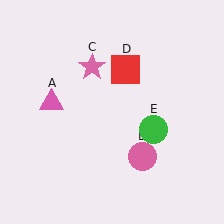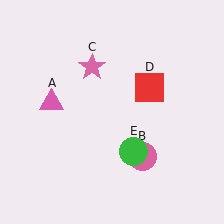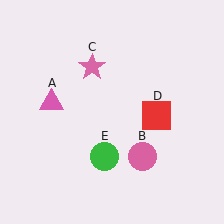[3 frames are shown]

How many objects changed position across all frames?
2 objects changed position: red square (object D), green circle (object E).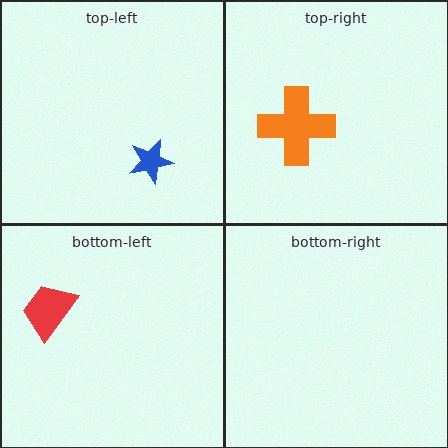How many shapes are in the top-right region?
1.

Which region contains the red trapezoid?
The bottom-left region.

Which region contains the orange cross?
The top-right region.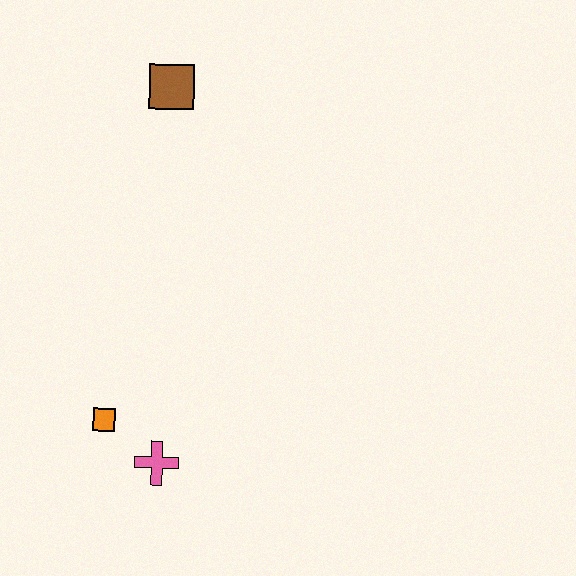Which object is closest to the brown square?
The orange square is closest to the brown square.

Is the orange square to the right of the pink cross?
No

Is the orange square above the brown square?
No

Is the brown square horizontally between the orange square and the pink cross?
No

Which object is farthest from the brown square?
The pink cross is farthest from the brown square.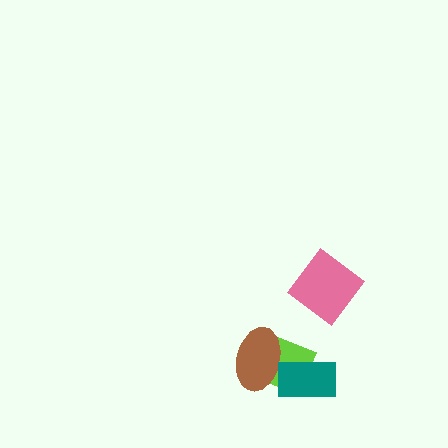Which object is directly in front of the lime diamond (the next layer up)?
The brown ellipse is directly in front of the lime diamond.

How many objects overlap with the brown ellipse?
2 objects overlap with the brown ellipse.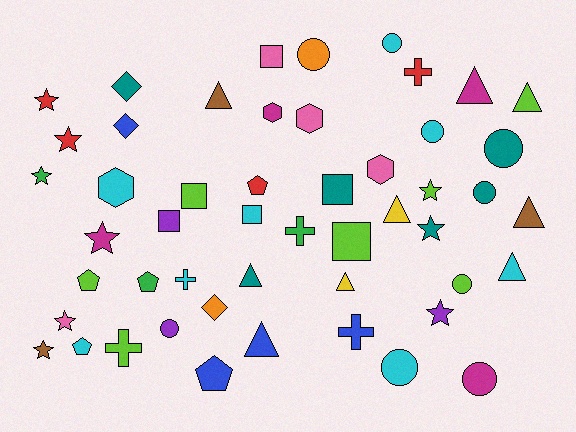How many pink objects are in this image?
There are 4 pink objects.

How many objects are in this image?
There are 50 objects.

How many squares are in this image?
There are 6 squares.